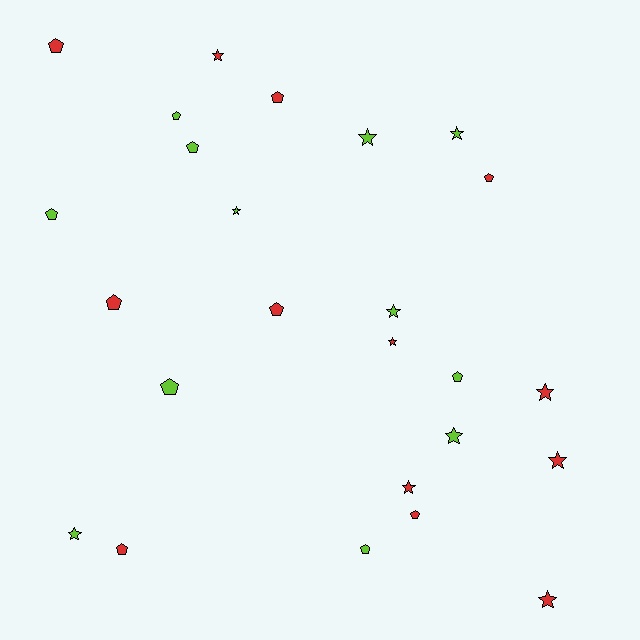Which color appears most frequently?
Red, with 13 objects.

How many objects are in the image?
There are 25 objects.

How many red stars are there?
There are 6 red stars.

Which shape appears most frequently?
Pentagon, with 13 objects.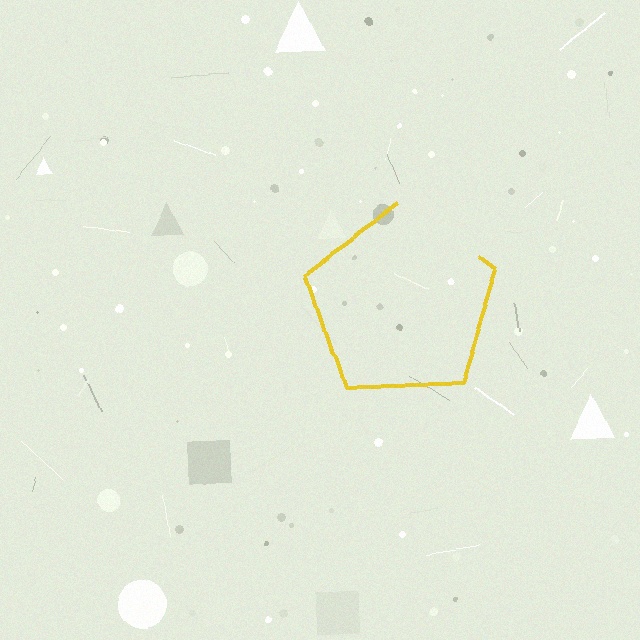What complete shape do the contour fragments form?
The contour fragments form a pentagon.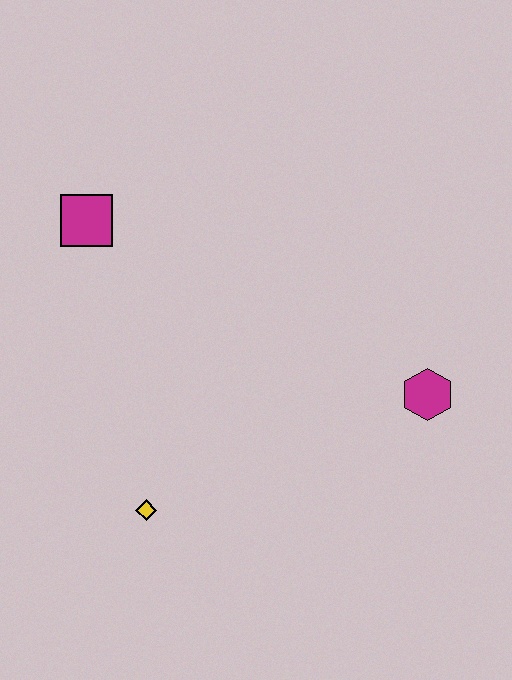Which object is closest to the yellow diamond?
The magenta square is closest to the yellow diamond.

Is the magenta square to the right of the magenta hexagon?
No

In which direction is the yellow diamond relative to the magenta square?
The yellow diamond is below the magenta square.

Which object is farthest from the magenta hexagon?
The magenta square is farthest from the magenta hexagon.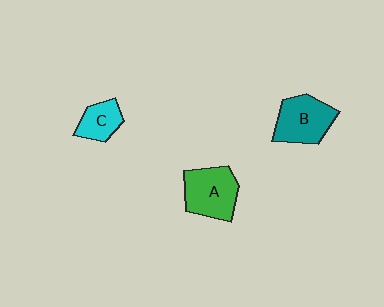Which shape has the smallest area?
Shape C (cyan).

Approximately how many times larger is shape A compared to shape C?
Approximately 1.7 times.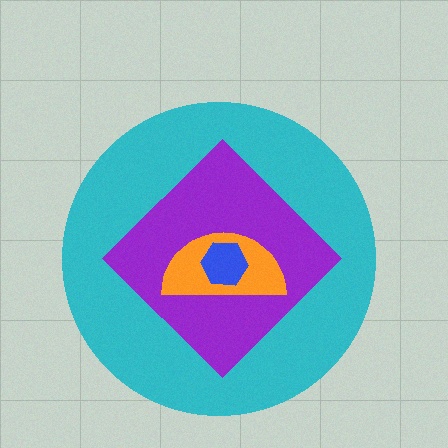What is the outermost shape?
The cyan circle.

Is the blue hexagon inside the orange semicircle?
Yes.